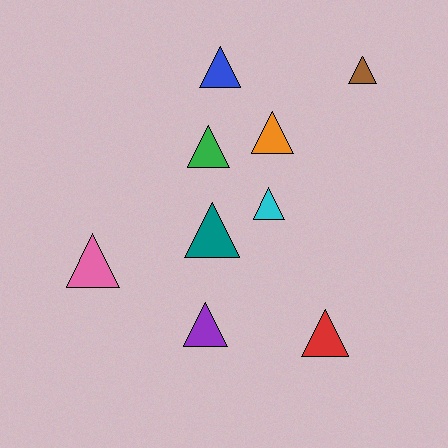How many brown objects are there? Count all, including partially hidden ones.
There is 1 brown object.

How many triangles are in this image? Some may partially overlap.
There are 9 triangles.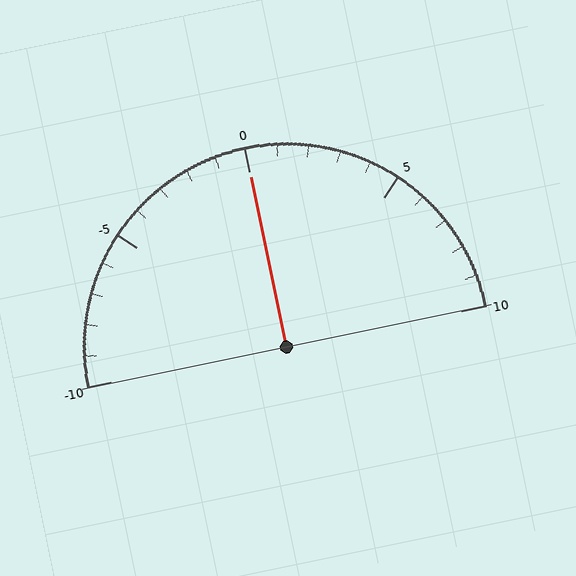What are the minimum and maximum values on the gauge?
The gauge ranges from -10 to 10.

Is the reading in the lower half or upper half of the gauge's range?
The reading is in the upper half of the range (-10 to 10).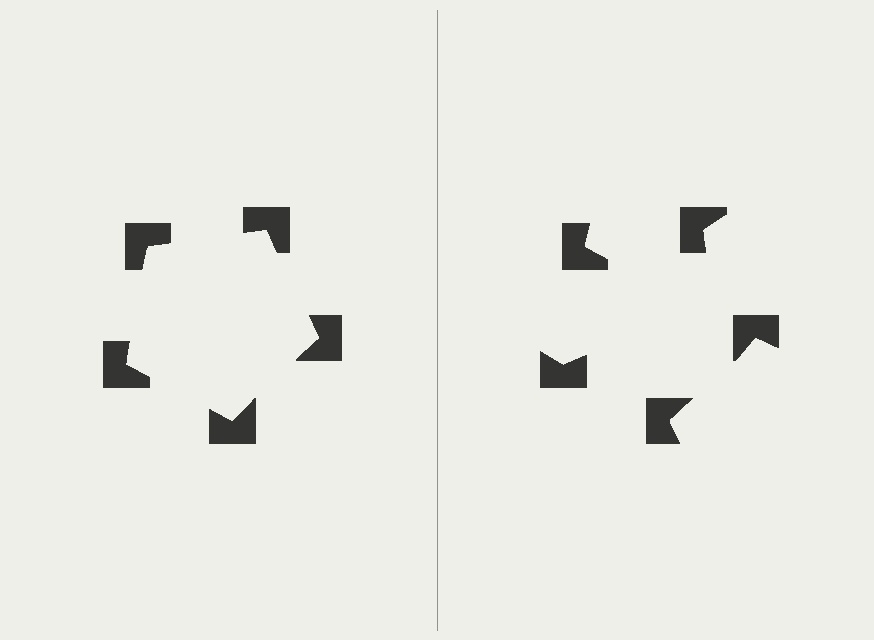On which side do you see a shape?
An illusory pentagon appears on the left side. On the right side the wedge cuts are rotated, so no coherent shape forms.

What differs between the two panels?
The notched squares are positioned identically on both sides; only the wedge orientations differ. On the left they align to a pentagon; on the right they are misaligned.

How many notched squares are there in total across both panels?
10 — 5 on each side.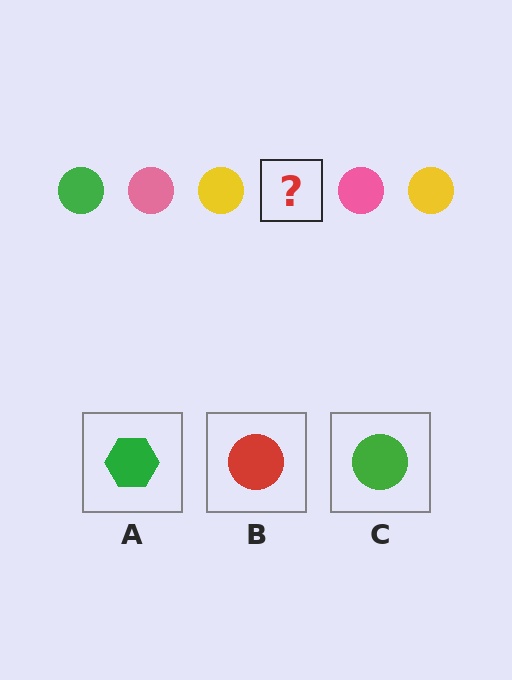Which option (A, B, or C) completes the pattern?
C.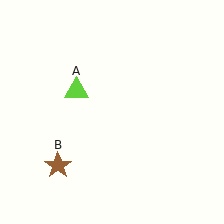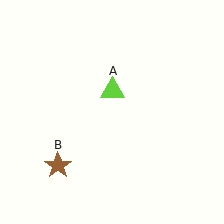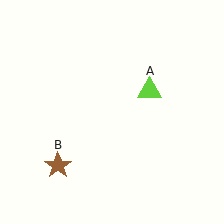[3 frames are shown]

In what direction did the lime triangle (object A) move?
The lime triangle (object A) moved right.